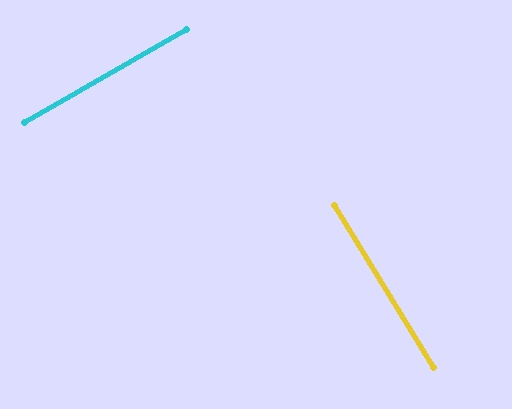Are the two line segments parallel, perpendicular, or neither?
Perpendicular — they meet at approximately 88°.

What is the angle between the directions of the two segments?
Approximately 88 degrees.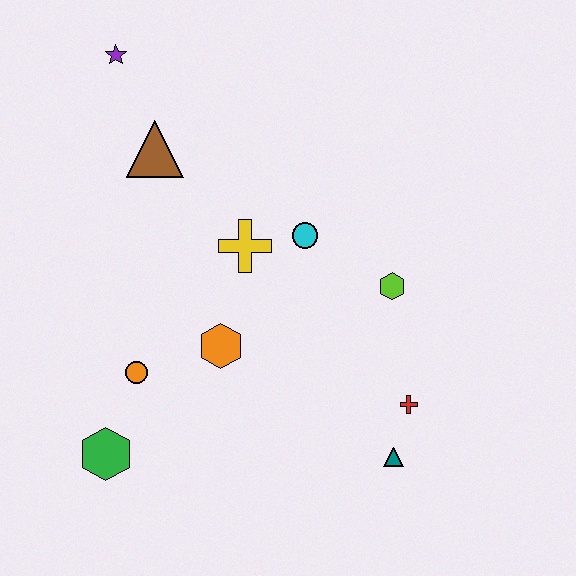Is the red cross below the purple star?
Yes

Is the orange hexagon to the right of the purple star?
Yes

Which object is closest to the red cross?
The teal triangle is closest to the red cross.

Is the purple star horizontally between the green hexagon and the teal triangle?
Yes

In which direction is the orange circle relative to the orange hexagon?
The orange circle is to the left of the orange hexagon.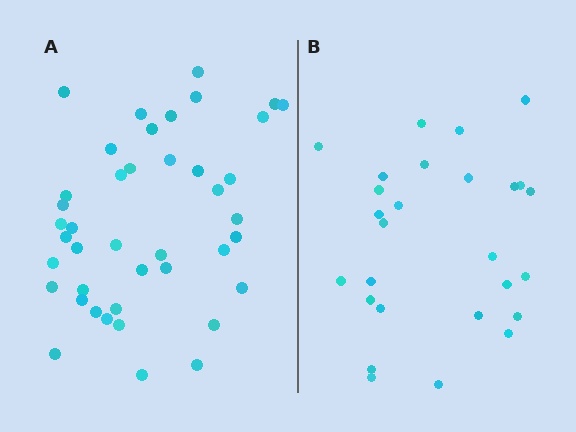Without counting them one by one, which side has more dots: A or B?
Region A (the left region) has more dots.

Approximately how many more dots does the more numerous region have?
Region A has approximately 15 more dots than region B.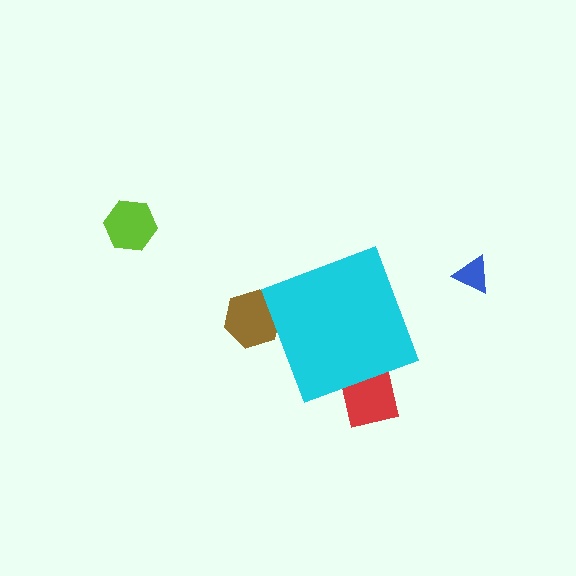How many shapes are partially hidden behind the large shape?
2 shapes are partially hidden.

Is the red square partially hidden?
Yes, the red square is partially hidden behind the cyan diamond.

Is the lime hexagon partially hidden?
No, the lime hexagon is fully visible.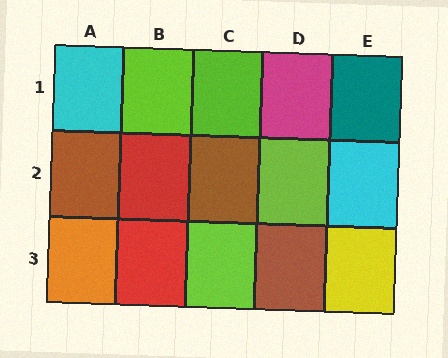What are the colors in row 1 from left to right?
Cyan, lime, lime, magenta, teal.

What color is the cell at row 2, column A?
Brown.